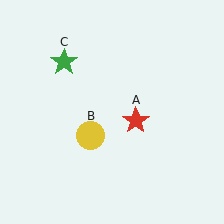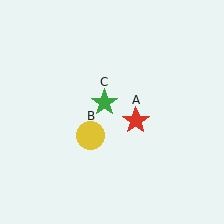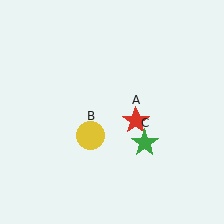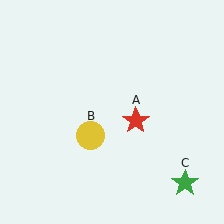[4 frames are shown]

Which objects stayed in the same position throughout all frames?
Red star (object A) and yellow circle (object B) remained stationary.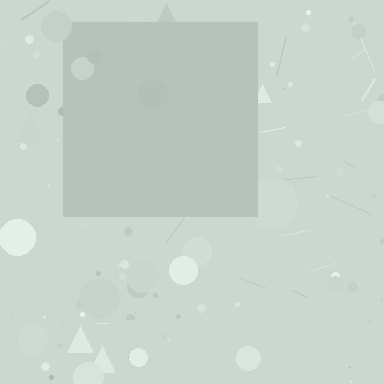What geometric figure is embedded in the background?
A square is embedded in the background.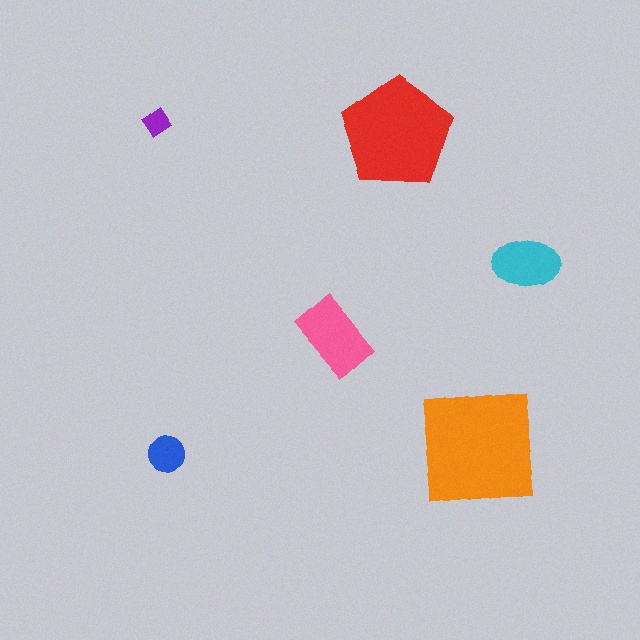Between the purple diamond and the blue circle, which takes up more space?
The blue circle.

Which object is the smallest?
The purple diamond.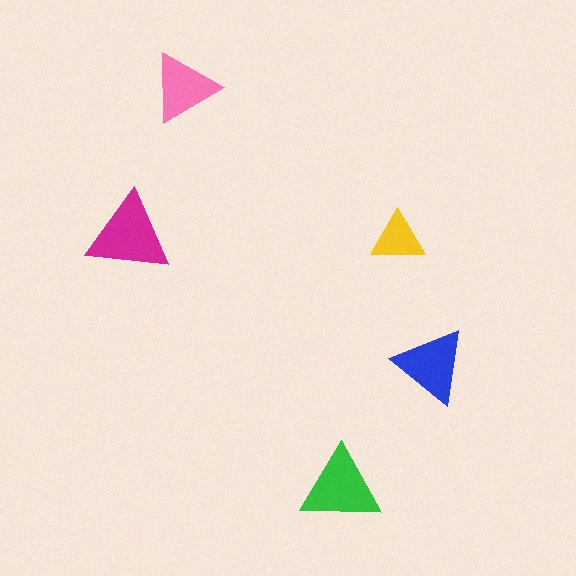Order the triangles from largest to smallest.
the magenta one, the green one, the blue one, the pink one, the yellow one.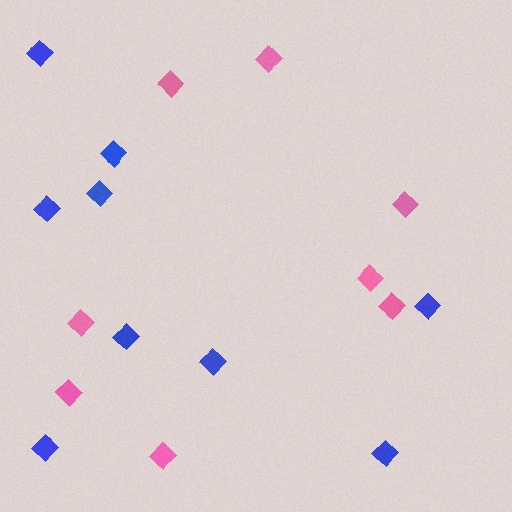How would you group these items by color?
There are 2 groups: one group of pink diamonds (8) and one group of blue diamonds (9).